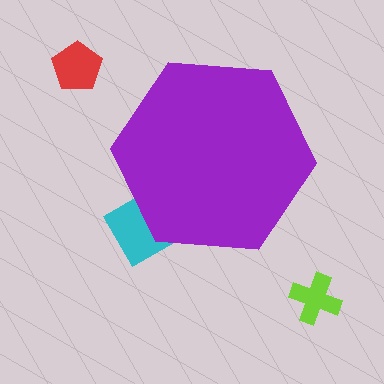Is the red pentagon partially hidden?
No, the red pentagon is fully visible.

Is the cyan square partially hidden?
Yes, the cyan square is partially hidden behind the purple hexagon.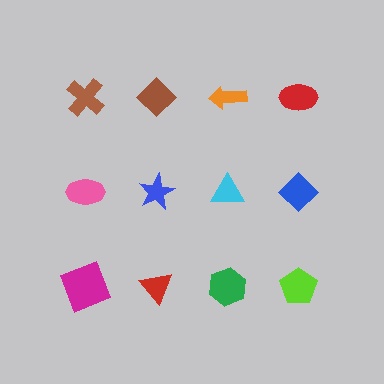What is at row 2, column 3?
A cyan triangle.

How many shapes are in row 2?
4 shapes.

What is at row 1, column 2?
A brown diamond.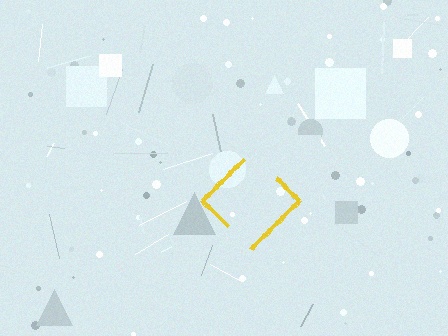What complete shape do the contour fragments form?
The contour fragments form a diamond.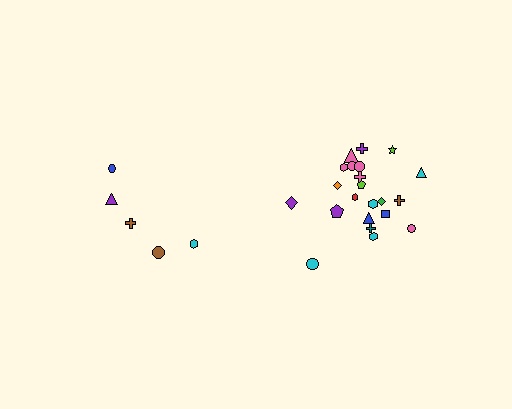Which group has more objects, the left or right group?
The right group.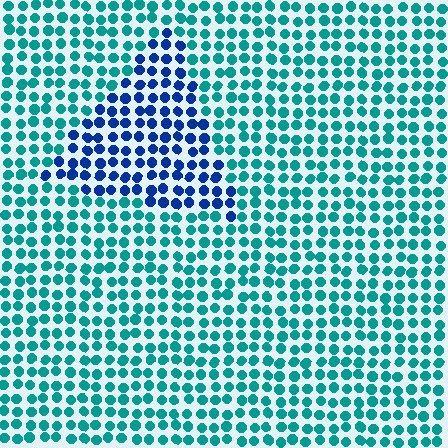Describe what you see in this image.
The image is filled with small teal elements in a uniform arrangement. A triangle-shaped region is visible where the elements are tinted to a slightly different hue, forming a subtle color boundary.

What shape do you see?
I see a triangle.